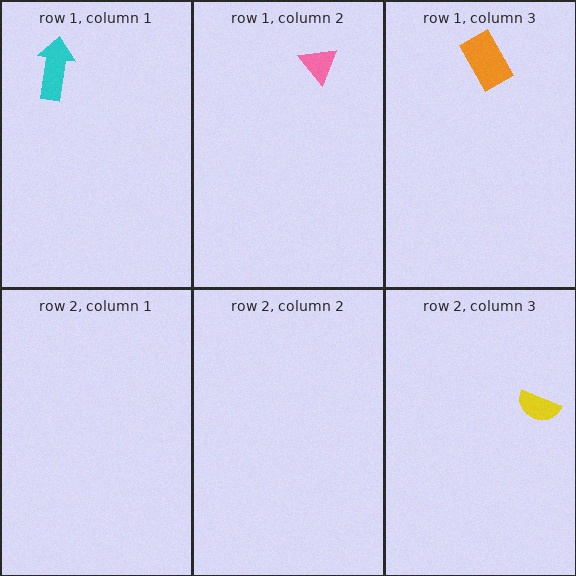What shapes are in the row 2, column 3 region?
The yellow semicircle.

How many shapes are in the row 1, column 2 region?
1.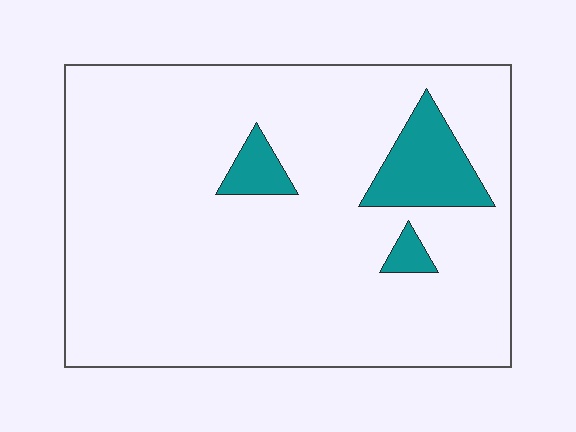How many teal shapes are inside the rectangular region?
3.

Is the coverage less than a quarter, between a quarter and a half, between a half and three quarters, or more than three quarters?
Less than a quarter.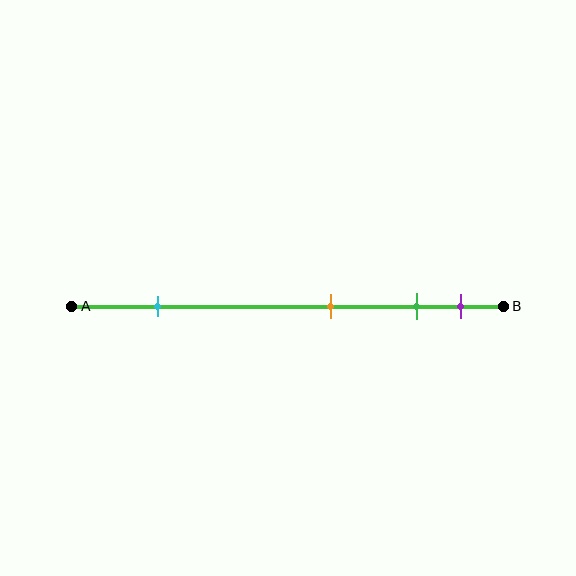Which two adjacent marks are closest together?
The green and purple marks are the closest adjacent pair.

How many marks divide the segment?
There are 4 marks dividing the segment.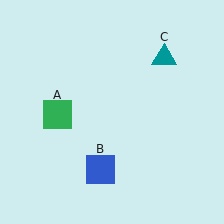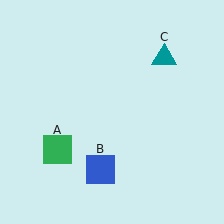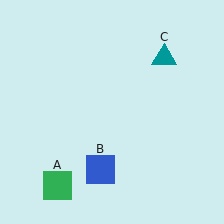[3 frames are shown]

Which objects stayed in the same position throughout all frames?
Blue square (object B) and teal triangle (object C) remained stationary.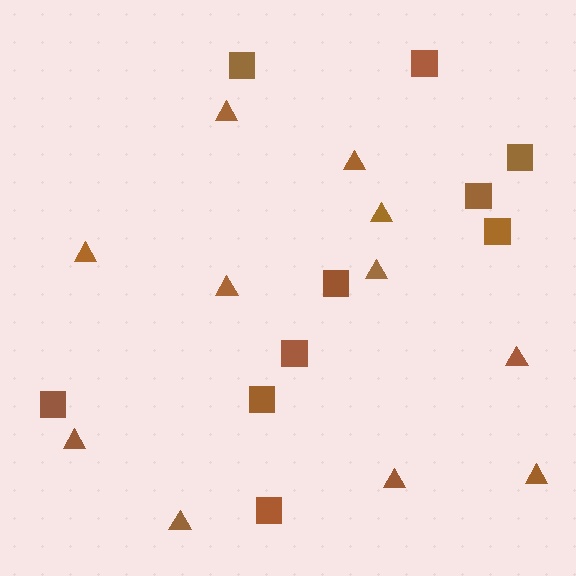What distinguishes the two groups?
There are 2 groups: one group of squares (10) and one group of triangles (11).